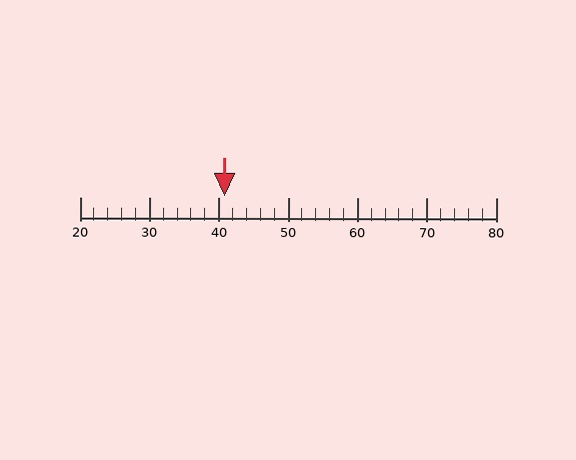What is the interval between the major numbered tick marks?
The major tick marks are spaced 10 units apart.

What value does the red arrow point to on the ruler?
The red arrow points to approximately 41.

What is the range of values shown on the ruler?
The ruler shows values from 20 to 80.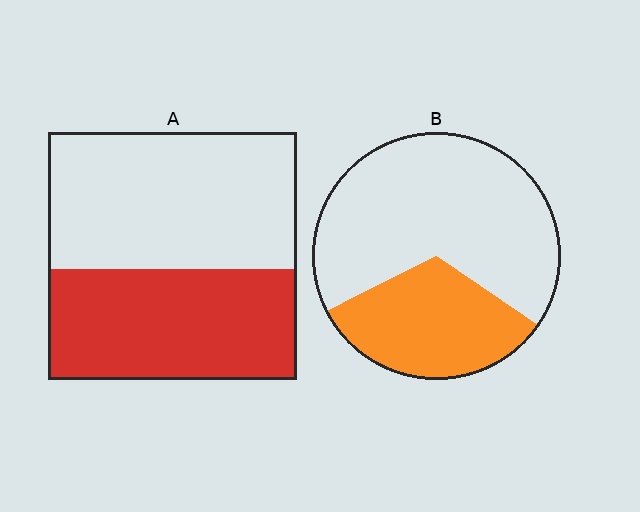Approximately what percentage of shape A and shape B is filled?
A is approximately 45% and B is approximately 35%.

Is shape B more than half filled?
No.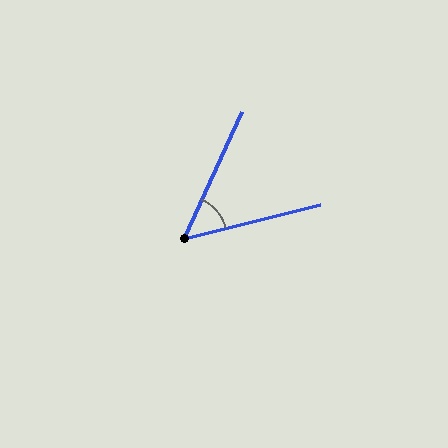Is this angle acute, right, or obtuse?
It is acute.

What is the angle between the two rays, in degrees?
Approximately 52 degrees.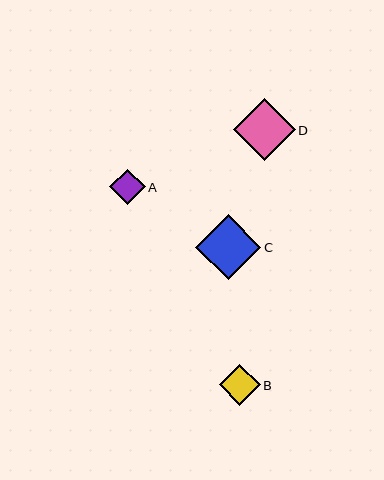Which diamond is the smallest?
Diamond A is the smallest with a size of approximately 36 pixels.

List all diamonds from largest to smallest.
From largest to smallest: C, D, B, A.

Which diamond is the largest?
Diamond C is the largest with a size of approximately 65 pixels.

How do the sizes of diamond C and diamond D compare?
Diamond C and diamond D are approximately the same size.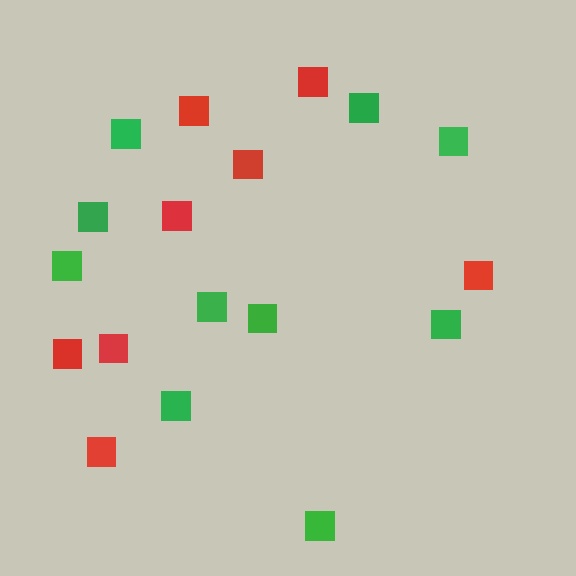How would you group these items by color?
There are 2 groups: one group of red squares (8) and one group of green squares (10).